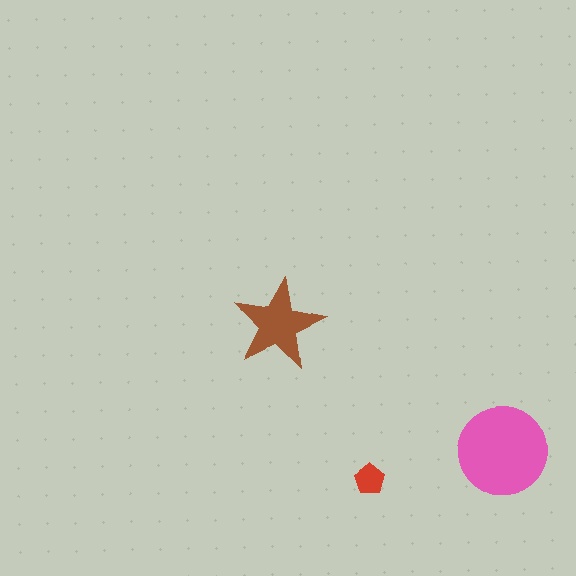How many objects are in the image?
There are 3 objects in the image.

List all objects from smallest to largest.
The red pentagon, the brown star, the pink circle.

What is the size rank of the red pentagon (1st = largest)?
3rd.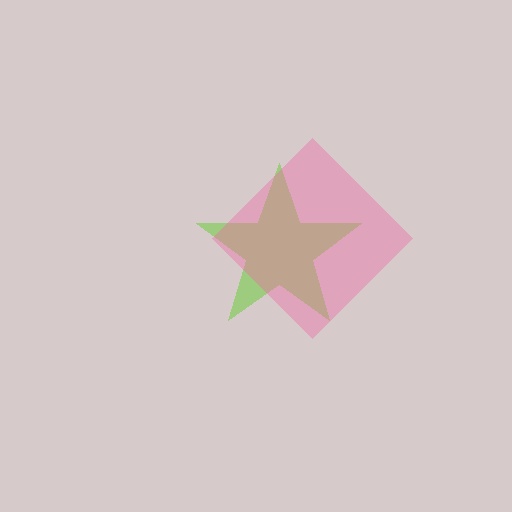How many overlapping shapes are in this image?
There are 2 overlapping shapes in the image.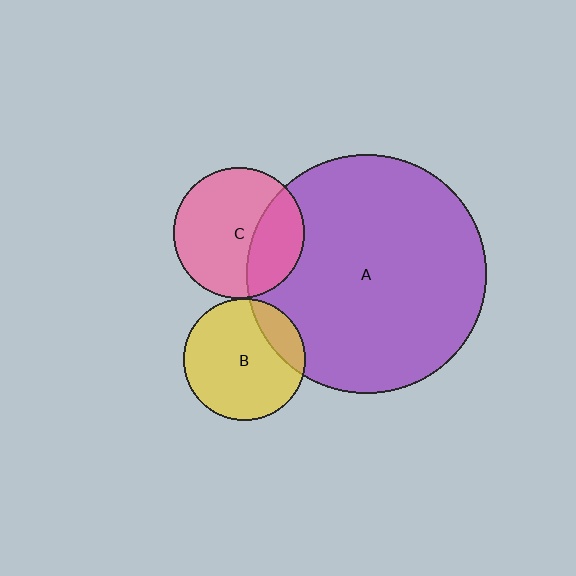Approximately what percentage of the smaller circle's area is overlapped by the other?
Approximately 30%.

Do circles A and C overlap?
Yes.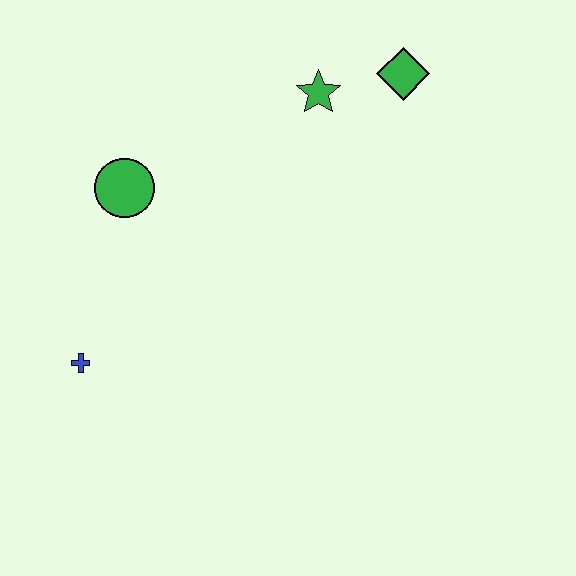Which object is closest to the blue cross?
The green circle is closest to the blue cross.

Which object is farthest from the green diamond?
The blue cross is farthest from the green diamond.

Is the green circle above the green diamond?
No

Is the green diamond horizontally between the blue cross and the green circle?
No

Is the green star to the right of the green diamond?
No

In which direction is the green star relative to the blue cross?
The green star is above the blue cross.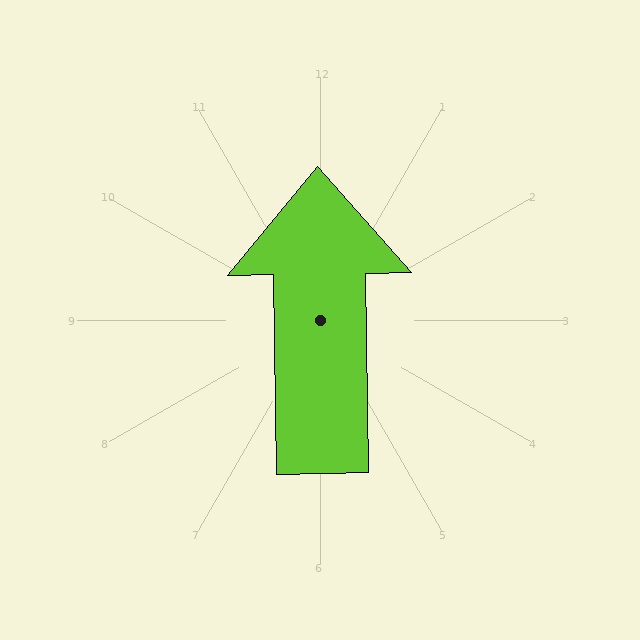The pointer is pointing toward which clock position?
Roughly 12 o'clock.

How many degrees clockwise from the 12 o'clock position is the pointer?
Approximately 359 degrees.